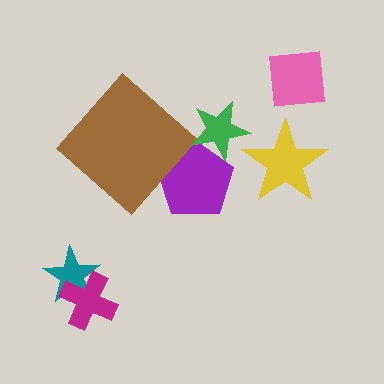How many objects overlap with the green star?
1 object overlaps with the green star.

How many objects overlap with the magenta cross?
1 object overlaps with the magenta cross.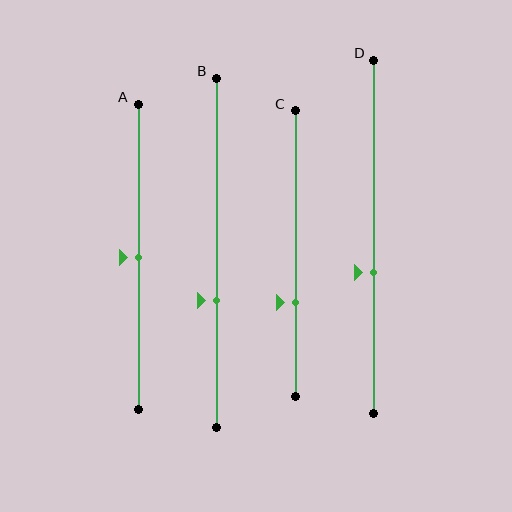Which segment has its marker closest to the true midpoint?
Segment A has its marker closest to the true midpoint.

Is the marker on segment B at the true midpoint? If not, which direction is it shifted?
No, the marker on segment B is shifted downward by about 13% of the segment length.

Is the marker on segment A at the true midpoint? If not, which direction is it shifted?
Yes, the marker on segment A is at the true midpoint.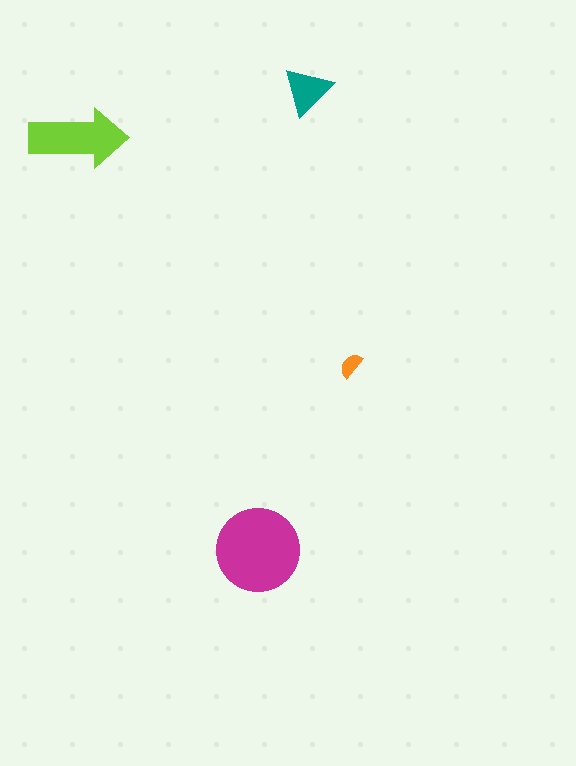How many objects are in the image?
There are 4 objects in the image.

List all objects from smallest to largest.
The orange semicircle, the teal triangle, the lime arrow, the magenta circle.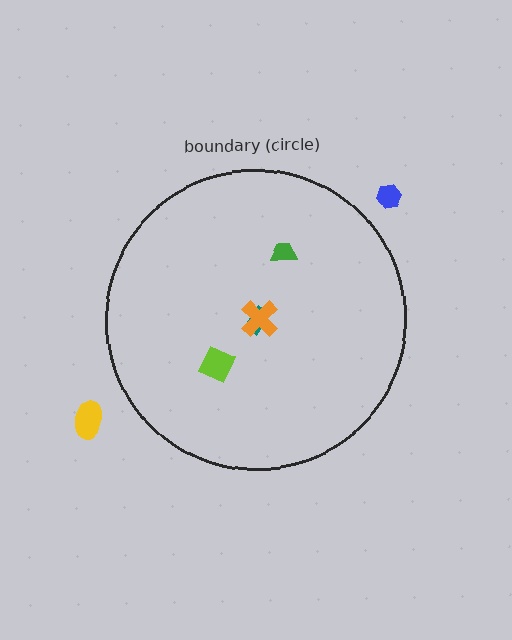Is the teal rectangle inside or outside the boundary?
Inside.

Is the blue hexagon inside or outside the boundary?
Outside.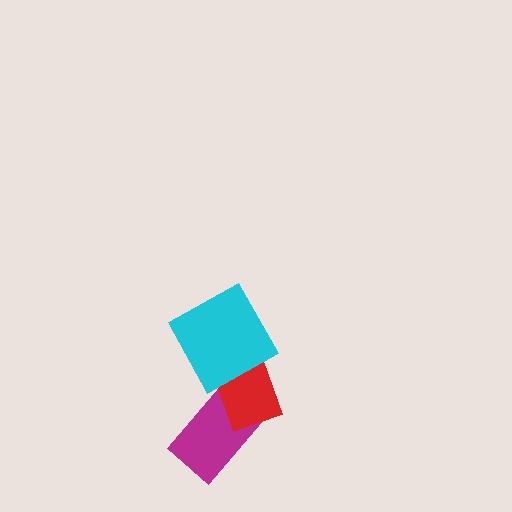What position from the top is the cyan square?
The cyan square is 1st from the top.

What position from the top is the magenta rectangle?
The magenta rectangle is 3rd from the top.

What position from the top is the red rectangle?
The red rectangle is 2nd from the top.